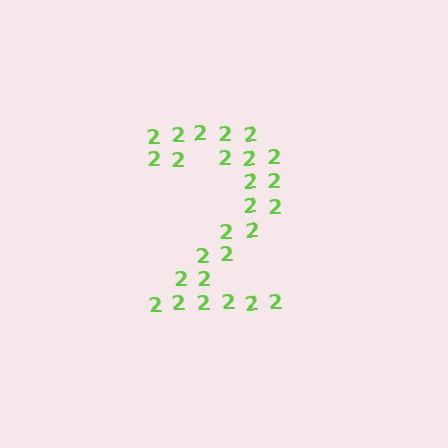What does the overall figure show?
The overall figure shows the digit 2.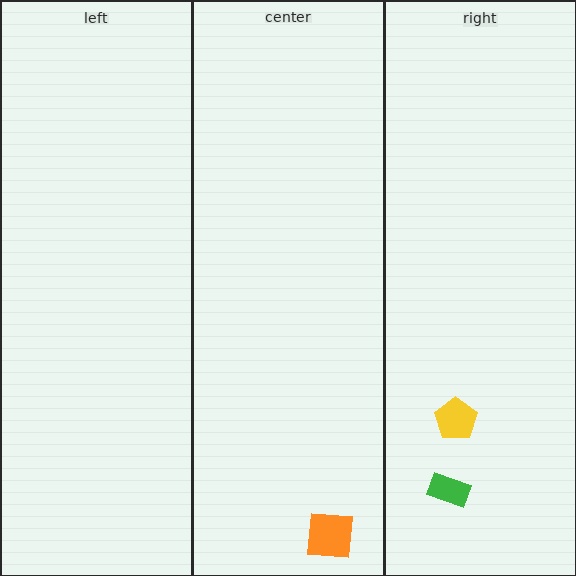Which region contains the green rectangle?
The right region.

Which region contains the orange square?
The center region.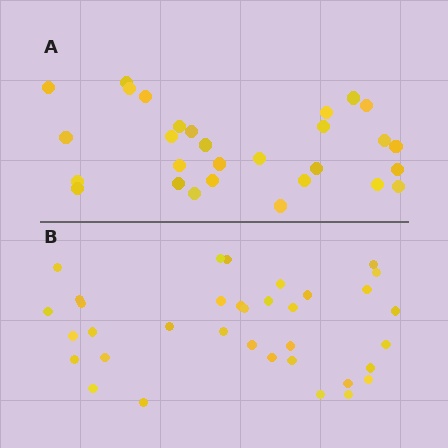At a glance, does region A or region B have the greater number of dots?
Region B (the bottom region) has more dots.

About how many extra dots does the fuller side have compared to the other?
Region B has about 6 more dots than region A.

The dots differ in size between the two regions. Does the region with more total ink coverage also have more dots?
No. Region A has more total ink coverage because its dots are larger, but region B actually contains more individual dots. Total area can be misleading — the number of items is what matters here.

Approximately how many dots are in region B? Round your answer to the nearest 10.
About 40 dots. (The exact count is 35, which rounds to 40.)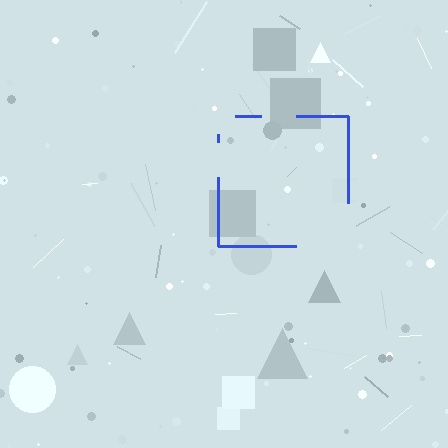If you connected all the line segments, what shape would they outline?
They would outline a square.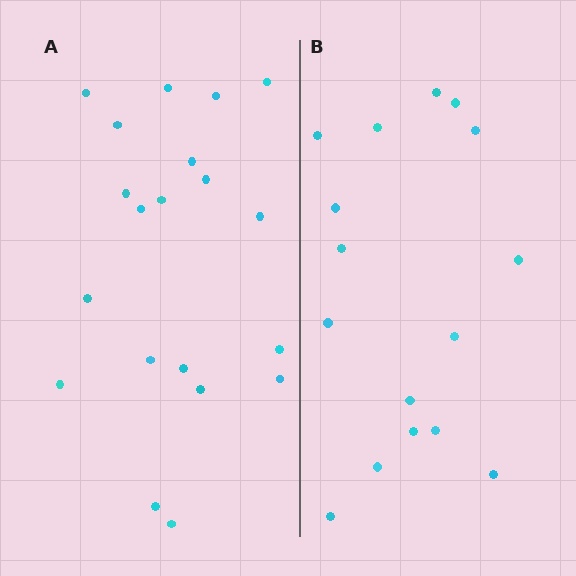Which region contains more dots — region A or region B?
Region A (the left region) has more dots.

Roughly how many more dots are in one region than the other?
Region A has about 4 more dots than region B.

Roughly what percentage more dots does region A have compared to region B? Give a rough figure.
About 25% more.